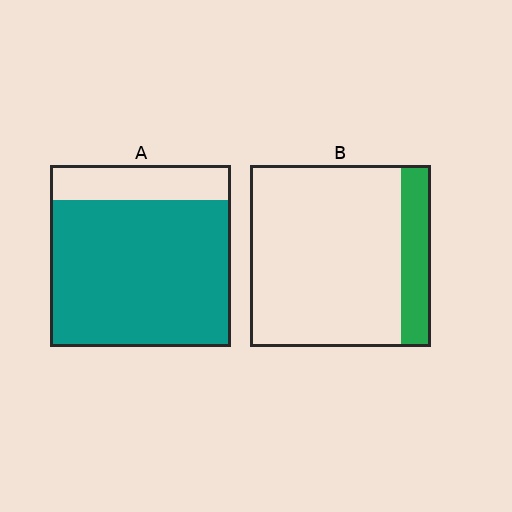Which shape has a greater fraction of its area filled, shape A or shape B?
Shape A.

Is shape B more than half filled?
No.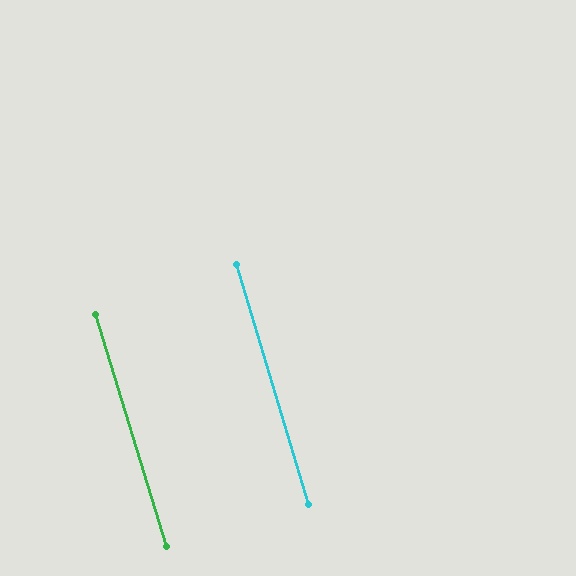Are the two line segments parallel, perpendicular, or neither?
Parallel — their directions differ by only 0.2°.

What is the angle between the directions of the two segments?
Approximately 0 degrees.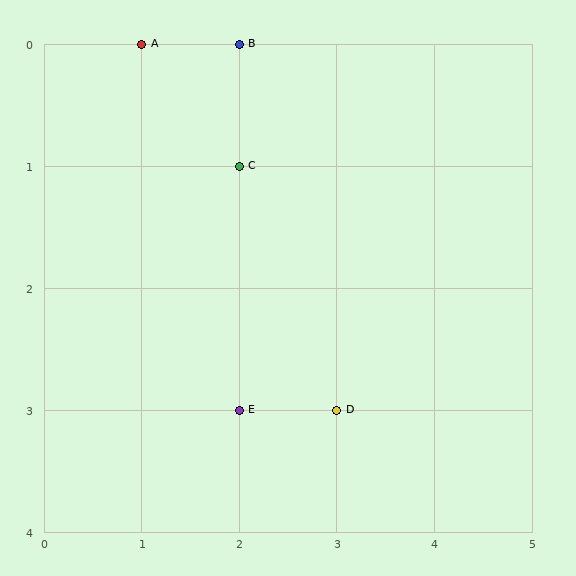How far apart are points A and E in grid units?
Points A and E are 1 column and 3 rows apart (about 3.2 grid units diagonally).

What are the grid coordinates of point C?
Point C is at grid coordinates (2, 1).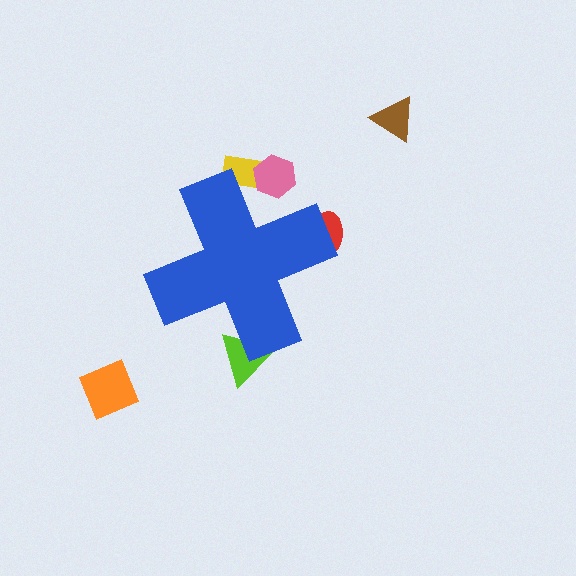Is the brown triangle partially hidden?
No, the brown triangle is fully visible.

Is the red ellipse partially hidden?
Yes, the red ellipse is partially hidden behind the blue cross.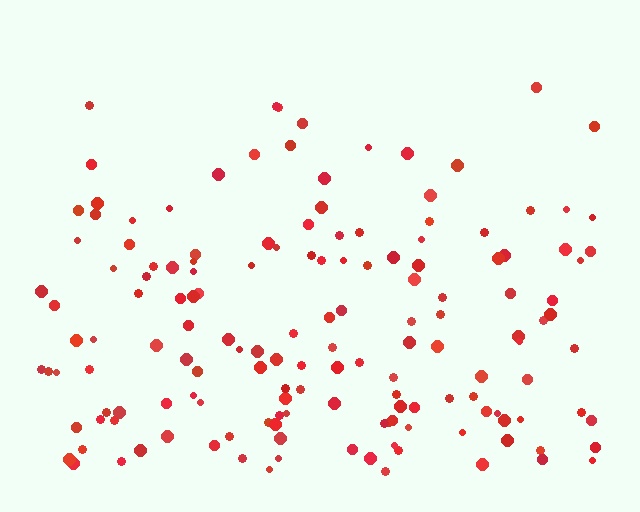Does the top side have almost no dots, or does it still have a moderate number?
Still a moderate number, just noticeably fewer than the bottom.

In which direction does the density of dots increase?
From top to bottom, with the bottom side densest.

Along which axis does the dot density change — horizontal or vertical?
Vertical.